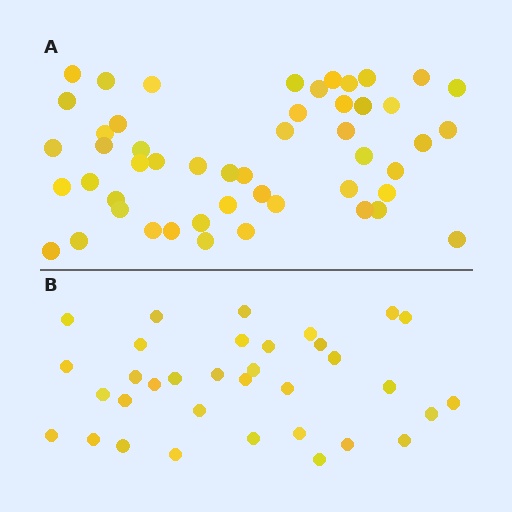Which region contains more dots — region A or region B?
Region A (the top region) has more dots.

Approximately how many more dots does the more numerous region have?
Region A has approximately 15 more dots than region B.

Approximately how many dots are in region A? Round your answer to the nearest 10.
About 50 dots.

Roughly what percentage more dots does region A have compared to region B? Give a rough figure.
About 45% more.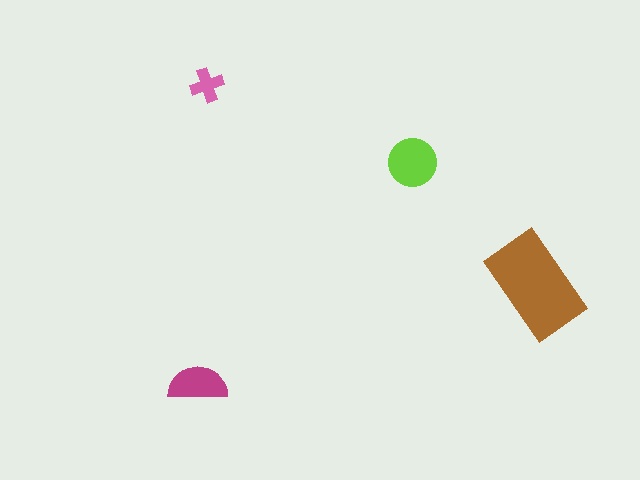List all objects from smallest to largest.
The pink cross, the magenta semicircle, the lime circle, the brown rectangle.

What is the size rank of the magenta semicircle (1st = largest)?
3rd.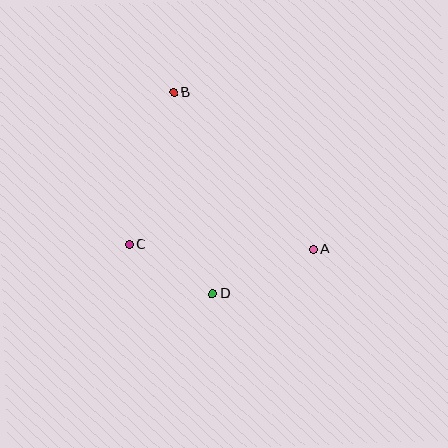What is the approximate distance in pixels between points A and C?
The distance between A and C is approximately 184 pixels.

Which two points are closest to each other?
Points C and D are closest to each other.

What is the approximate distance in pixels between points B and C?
The distance between B and C is approximately 158 pixels.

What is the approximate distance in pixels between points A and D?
The distance between A and D is approximately 110 pixels.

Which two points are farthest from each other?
Points A and B are farthest from each other.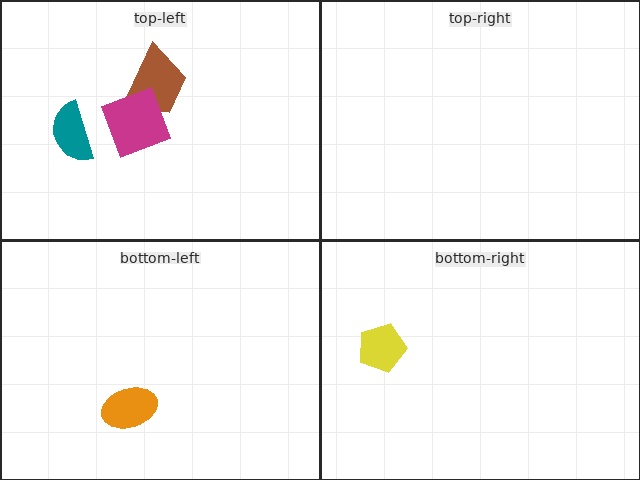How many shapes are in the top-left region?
3.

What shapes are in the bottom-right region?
The yellow pentagon.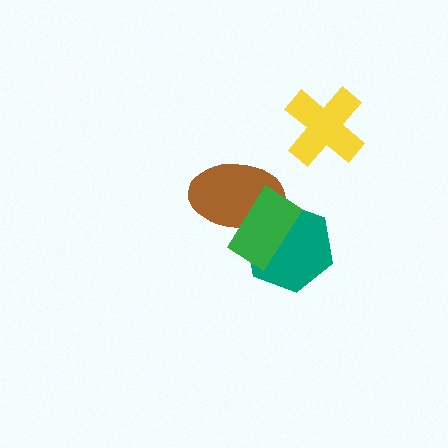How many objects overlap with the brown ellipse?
2 objects overlap with the brown ellipse.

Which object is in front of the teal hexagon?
The green rectangle is in front of the teal hexagon.